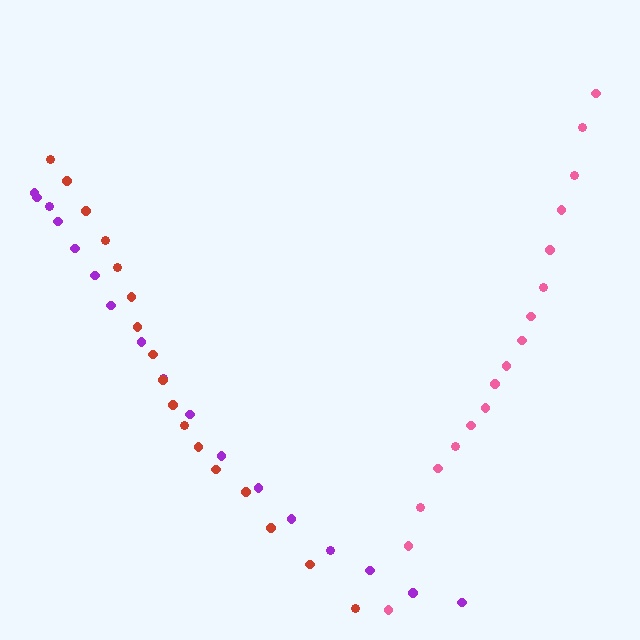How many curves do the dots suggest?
There are 3 distinct paths.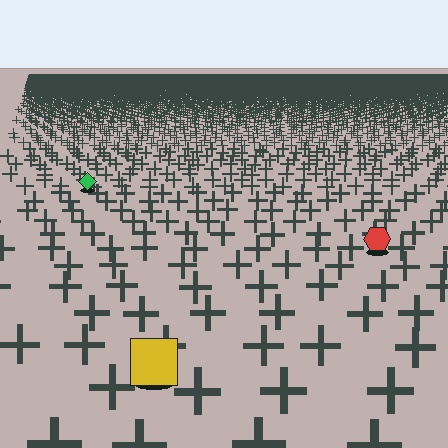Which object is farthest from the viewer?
The green diamond is farthest from the viewer. It appears smaller and the ground texture around it is denser.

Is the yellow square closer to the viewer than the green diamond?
Yes. The yellow square is closer — you can tell from the texture gradient: the ground texture is coarser near it.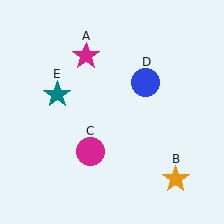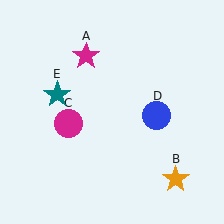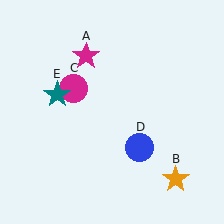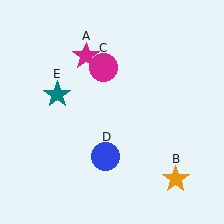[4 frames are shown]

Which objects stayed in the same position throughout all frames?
Magenta star (object A) and orange star (object B) and teal star (object E) remained stationary.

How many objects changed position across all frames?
2 objects changed position: magenta circle (object C), blue circle (object D).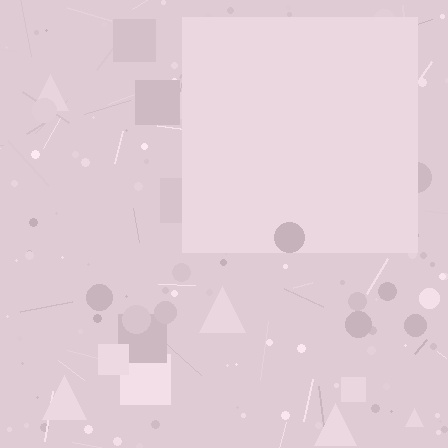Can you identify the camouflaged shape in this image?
The camouflaged shape is a square.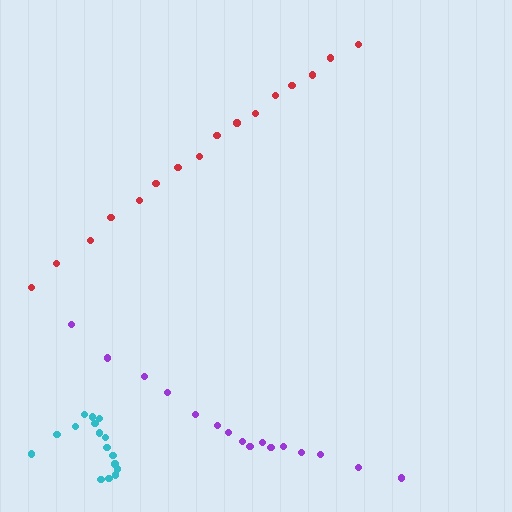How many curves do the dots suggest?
There are 3 distinct paths.